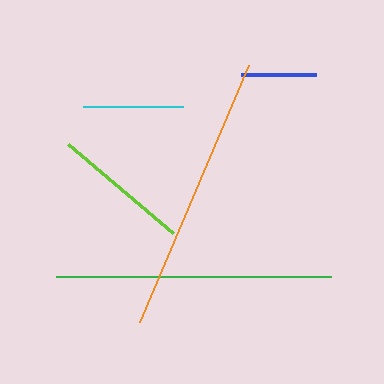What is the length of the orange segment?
The orange segment is approximately 279 pixels long.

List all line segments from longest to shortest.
From longest to shortest: orange, green, lime, cyan, blue.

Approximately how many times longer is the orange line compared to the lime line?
The orange line is approximately 2.0 times the length of the lime line.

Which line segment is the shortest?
The blue line is the shortest at approximately 74 pixels.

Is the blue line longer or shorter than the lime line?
The lime line is longer than the blue line.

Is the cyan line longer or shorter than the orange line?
The orange line is longer than the cyan line.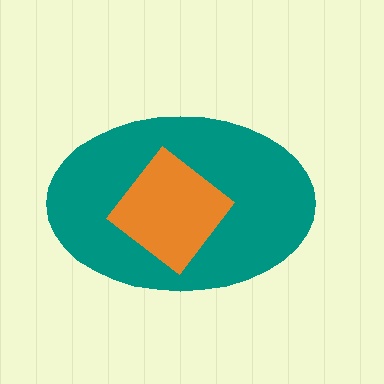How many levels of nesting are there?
2.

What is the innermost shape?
The orange diamond.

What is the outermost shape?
The teal ellipse.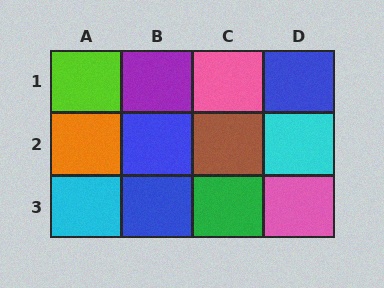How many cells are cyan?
2 cells are cyan.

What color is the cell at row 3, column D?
Pink.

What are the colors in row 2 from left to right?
Orange, blue, brown, cyan.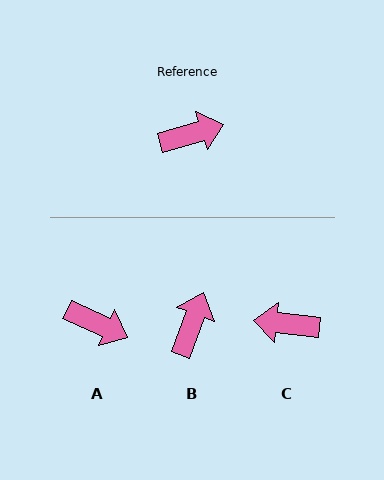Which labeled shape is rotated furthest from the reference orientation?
C, about 157 degrees away.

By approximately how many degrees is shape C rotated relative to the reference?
Approximately 157 degrees counter-clockwise.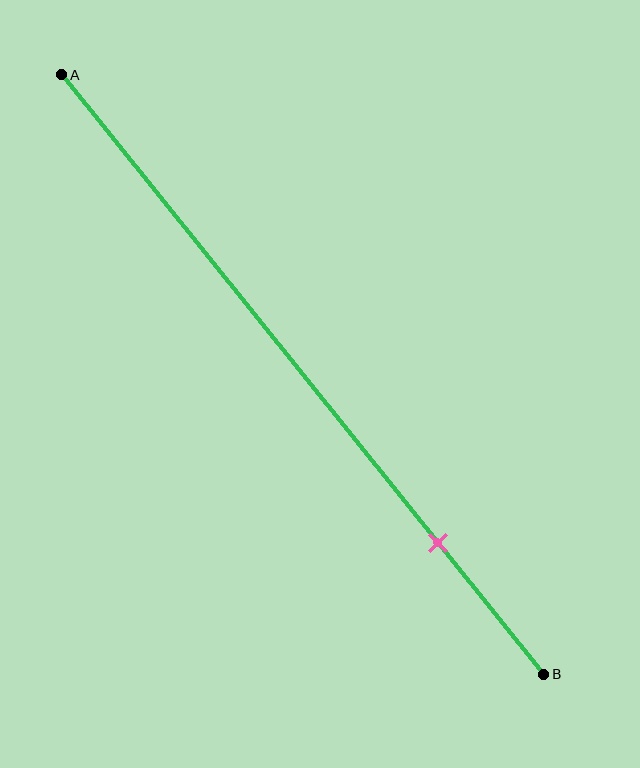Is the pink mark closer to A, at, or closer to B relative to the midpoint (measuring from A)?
The pink mark is closer to point B than the midpoint of segment AB.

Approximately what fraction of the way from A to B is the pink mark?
The pink mark is approximately 80% of the way from A to B.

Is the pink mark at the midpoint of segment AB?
No, the mark is at about 80% from A, not at the 50% midpoint.